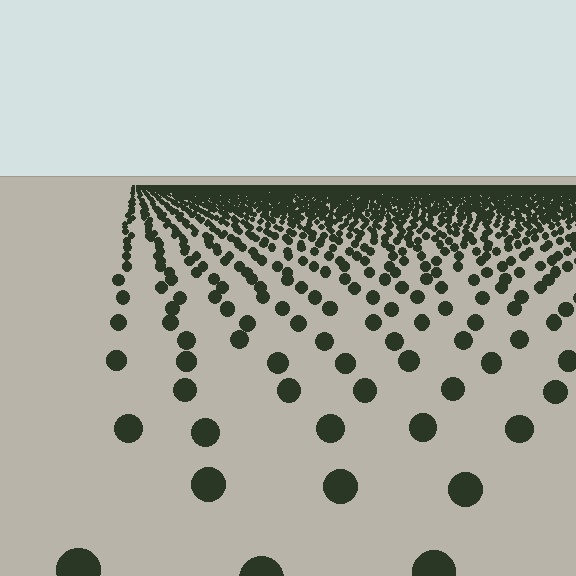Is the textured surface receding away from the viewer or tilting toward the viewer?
The surface is receding away from the viewer. Texture elements get smaller and denser toward the top.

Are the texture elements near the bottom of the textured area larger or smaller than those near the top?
Larger. Near the bottom, elements are closer to the viewer and appear at a bigger on-screen size.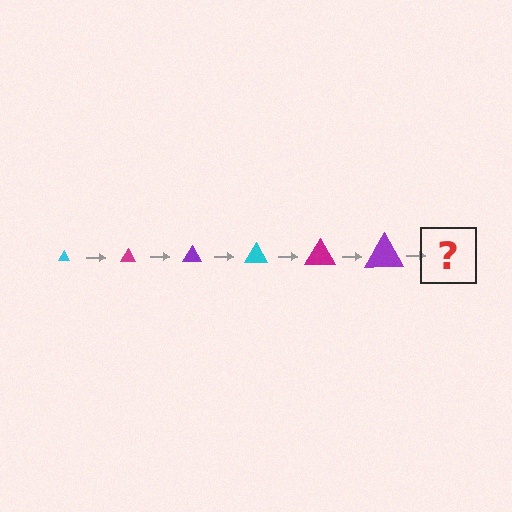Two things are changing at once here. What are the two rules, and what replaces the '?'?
The two rules are that the triangle grows larger each step and the color cycles through cyan, magenta, and purple. The '?' should be a cyan triangle, larger than the previous one.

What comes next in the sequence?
The next element should be a cyan triangle, larger than the previous one.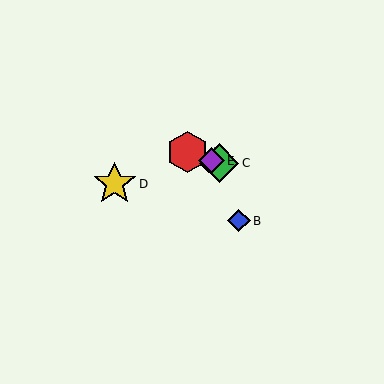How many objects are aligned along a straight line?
3 objects (A, C, E) are aligned along a straight line.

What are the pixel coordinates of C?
Object C is at (219, 163).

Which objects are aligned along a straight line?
Objects A, C, E are aligned along a straight line.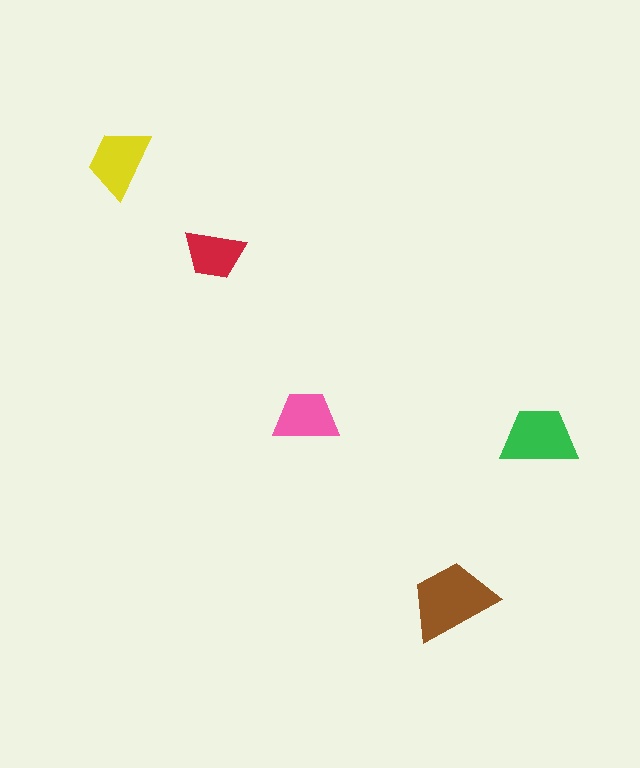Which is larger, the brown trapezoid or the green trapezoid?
The brown one.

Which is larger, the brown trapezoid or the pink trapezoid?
The brown one.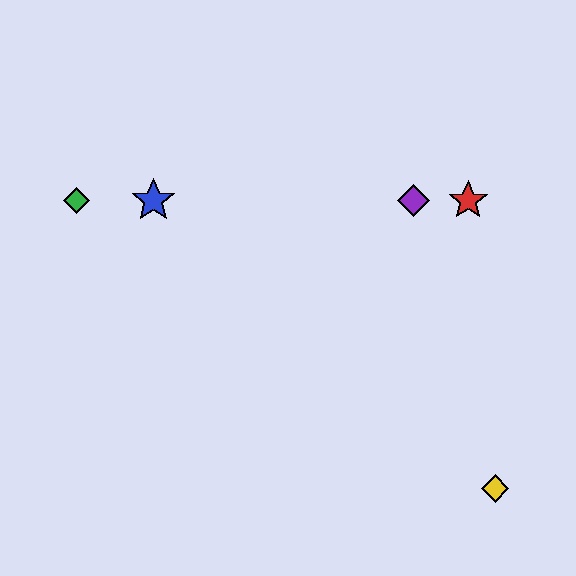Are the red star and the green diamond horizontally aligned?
Yes, both are at y≈201.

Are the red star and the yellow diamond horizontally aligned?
No, the red star is at y≈201 and the yellow diamond is at y≈489.